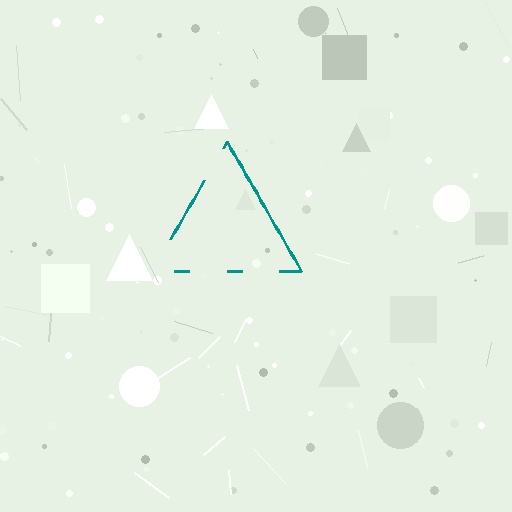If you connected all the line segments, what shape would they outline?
They would outline a triangle.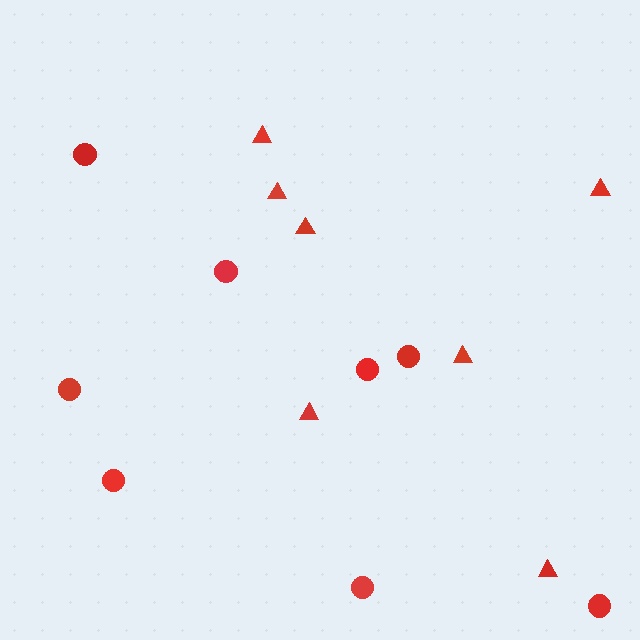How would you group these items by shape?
There are 2 groups: one group of circles (8) and one group of triangles (7).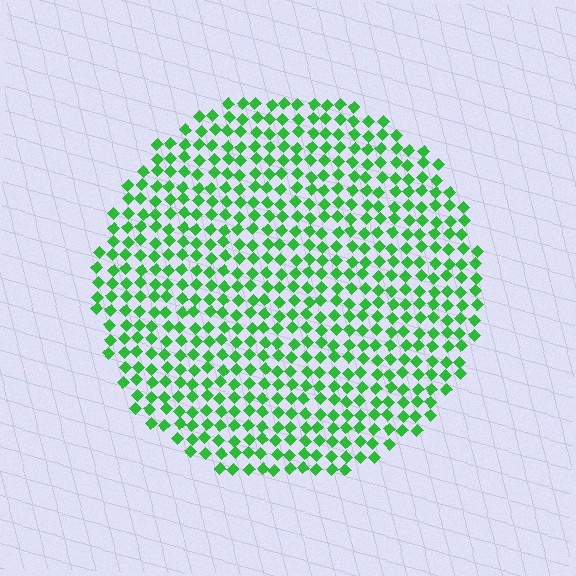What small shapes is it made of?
It is made of small diamonds.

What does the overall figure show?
The overall figure shows a circle.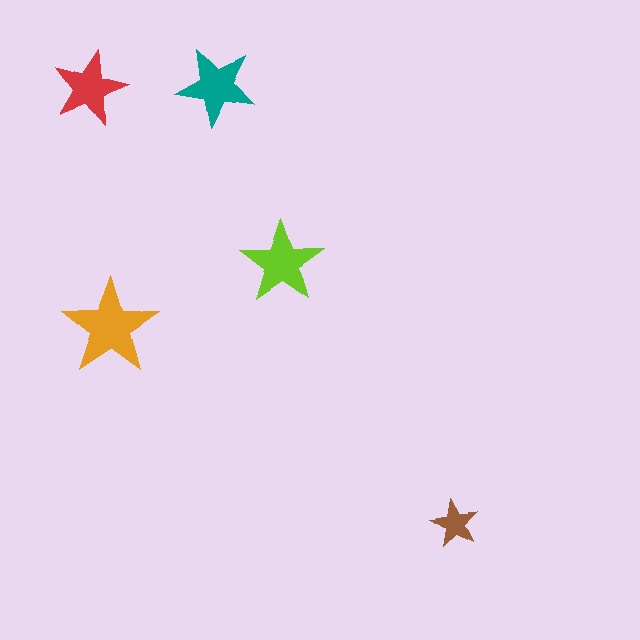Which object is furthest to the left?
The red star is leftmost.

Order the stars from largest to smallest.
the orange one, the lime one, the teal one, the red one, the brown one.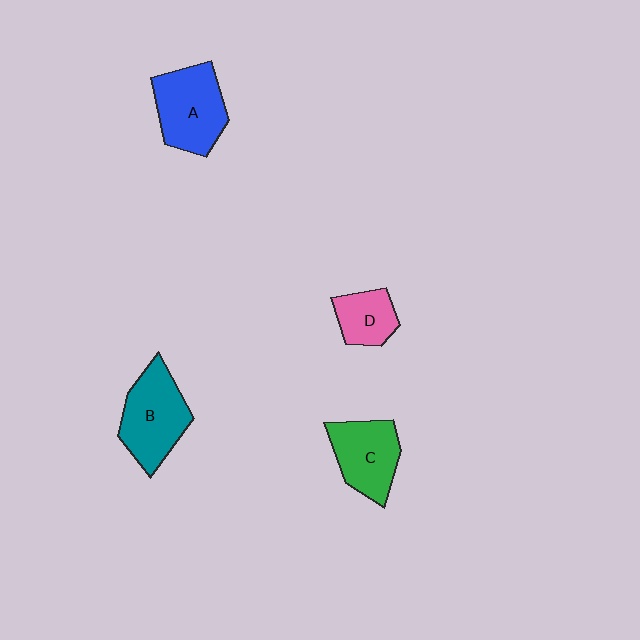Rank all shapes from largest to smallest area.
From largest to smallest: B (teal), A (blue), C (green), D (pink).